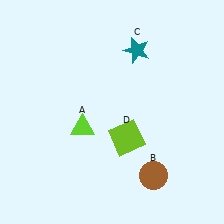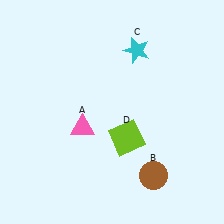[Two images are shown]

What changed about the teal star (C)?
In Image 1, C is teal. In Image 2, it changed to cyan.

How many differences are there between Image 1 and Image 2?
There are 2 differences between the two images.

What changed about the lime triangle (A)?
In Image 1, A is lime. In Image 2, it changed to pink.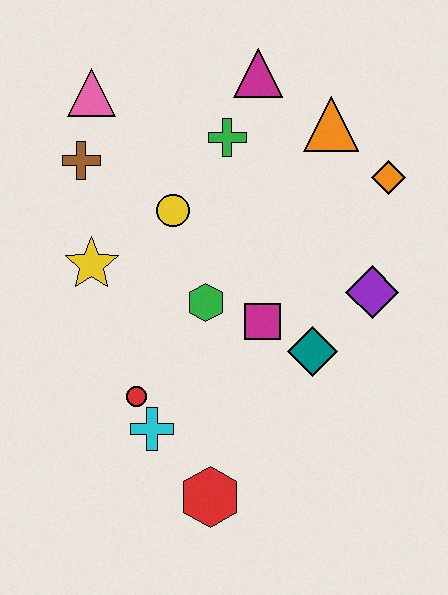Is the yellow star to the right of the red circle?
No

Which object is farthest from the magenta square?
The pink triangle is farthest from the magenta square.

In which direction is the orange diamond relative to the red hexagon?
The orange diamond is above the red hexagon.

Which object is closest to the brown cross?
The pink triangle is closest to the brown cross.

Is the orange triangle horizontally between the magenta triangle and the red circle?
No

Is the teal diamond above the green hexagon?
No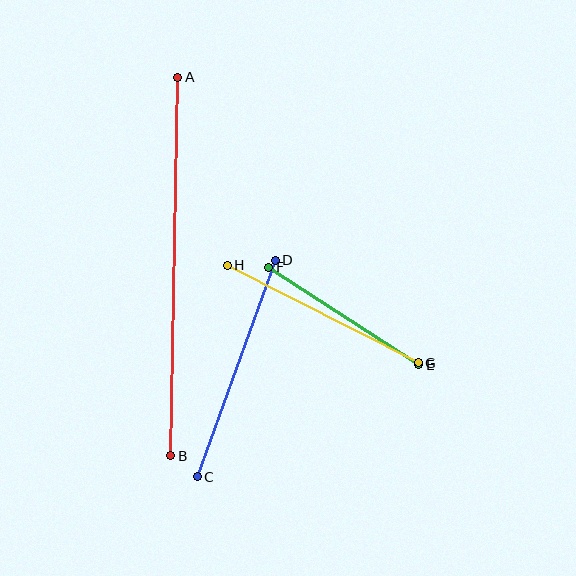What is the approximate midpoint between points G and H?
The midpoint is at approximately (323, 314) pixels.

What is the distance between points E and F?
The distance is approximately 179 pixels.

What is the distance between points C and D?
The distance is approximately 230 pixels.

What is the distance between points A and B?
The distance is approximately 378 pixels.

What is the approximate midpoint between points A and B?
The midpoint is at approximately (174, 266) pixels.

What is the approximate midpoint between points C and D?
The midpoint is at approximately (236, 368) pixels.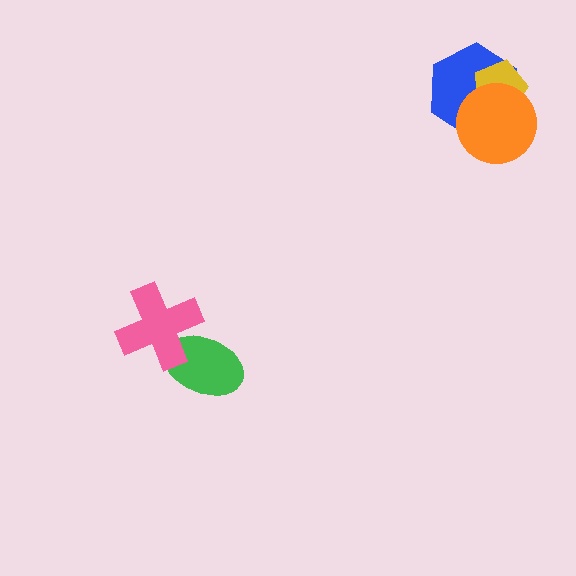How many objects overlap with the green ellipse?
1 object overlaps with the green ellipse.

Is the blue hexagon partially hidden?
Yes, it is partially covered by another shape.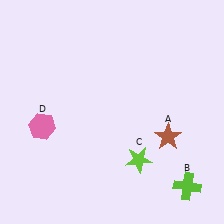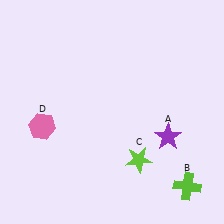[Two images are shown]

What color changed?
The star (A) changed from brown in Image 1 to purple in Image 2.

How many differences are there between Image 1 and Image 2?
There is 1 difference between the two images.